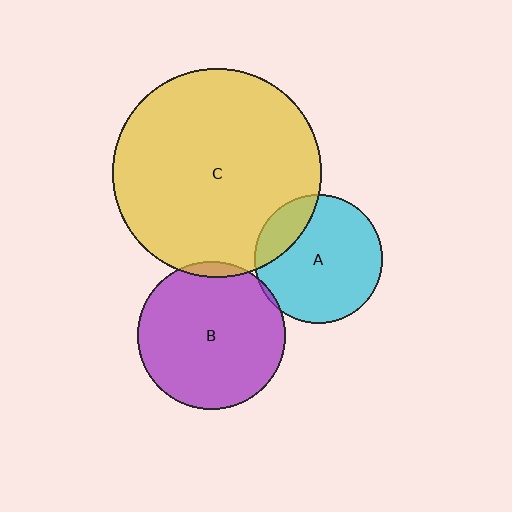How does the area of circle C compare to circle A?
Approximately 2.6 times.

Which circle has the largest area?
Circle C (yellow).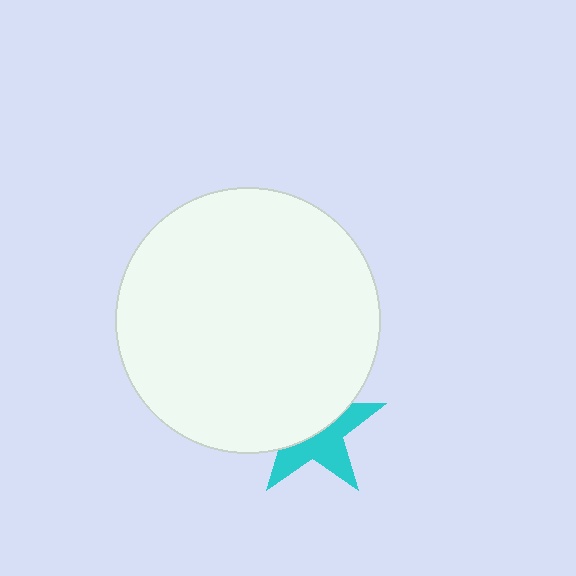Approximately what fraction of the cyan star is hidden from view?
Roughly 53% of the cyan star is hidden behind the white circle.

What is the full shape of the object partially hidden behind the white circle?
The partially hidden object is a cyan star.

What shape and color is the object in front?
The object in front is a white circle.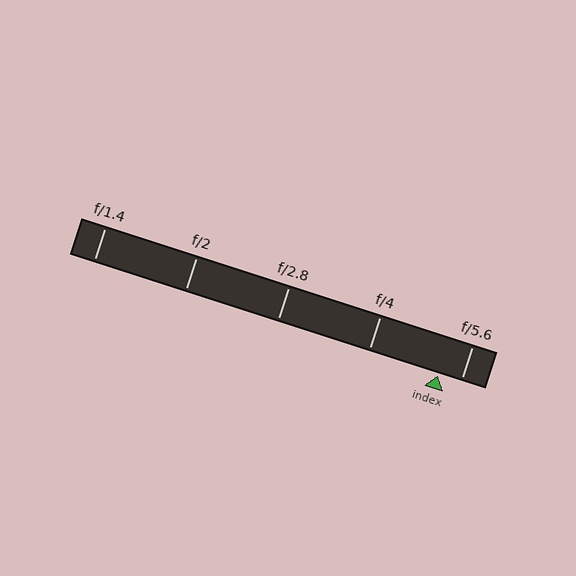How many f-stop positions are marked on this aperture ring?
There are 5 f-stop positions marked.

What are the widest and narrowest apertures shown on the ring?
The widest aperture shown is f/1.4 and the narrowest is f/5.6.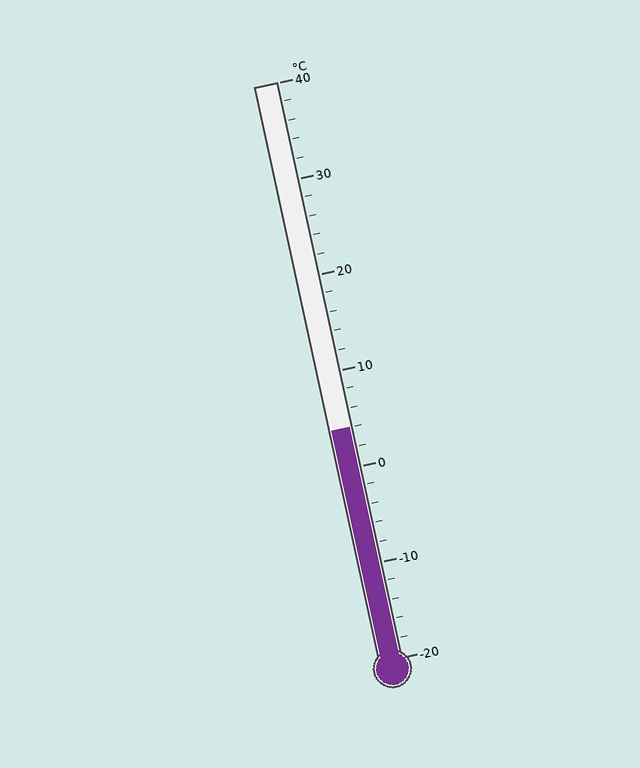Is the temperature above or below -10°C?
The temperature is above -10°C.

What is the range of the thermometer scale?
The thermometer scale ranges from -20°C to 40°C.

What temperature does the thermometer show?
The thermometer shows approximately 4°C.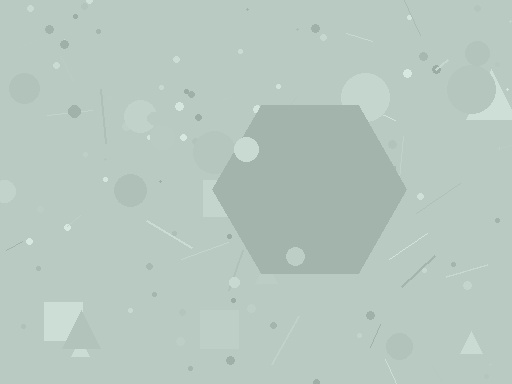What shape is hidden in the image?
A hexagon is hidden in the image.